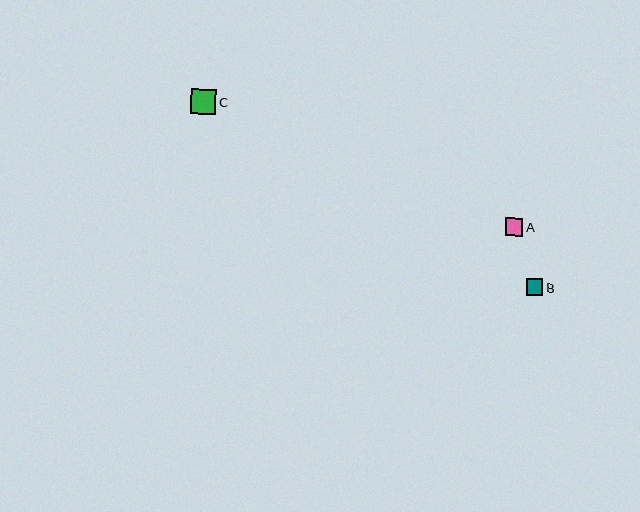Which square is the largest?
Square C is the largest with a size of approximately 26 pixels.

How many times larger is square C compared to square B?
Square C is approximately 1.5 times the size of square B.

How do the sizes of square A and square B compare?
Square A and square B are approximately the same size.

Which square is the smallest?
Square B is the smallest with a size of approximately 17 pixels.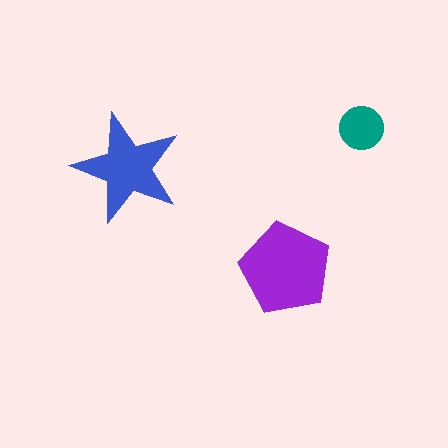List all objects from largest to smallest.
The purple pentagon, the blue star, the teal circle.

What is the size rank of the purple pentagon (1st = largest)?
1st.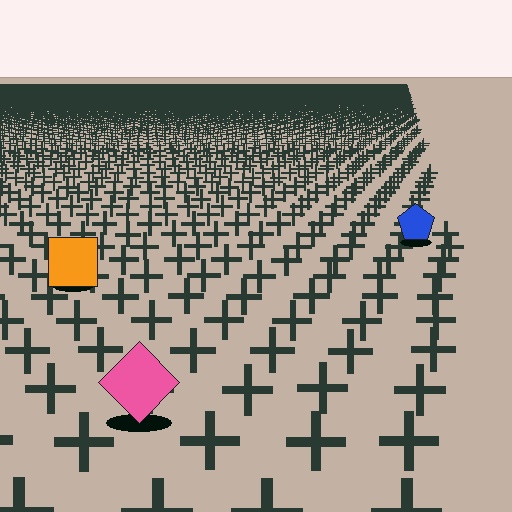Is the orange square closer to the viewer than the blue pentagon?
Yes. The orange square is closer — you can tell from the texture gradient: the ground texture is coarser near it.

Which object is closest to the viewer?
The pink diamond is closest. The texture marks near it are larger and more spread out.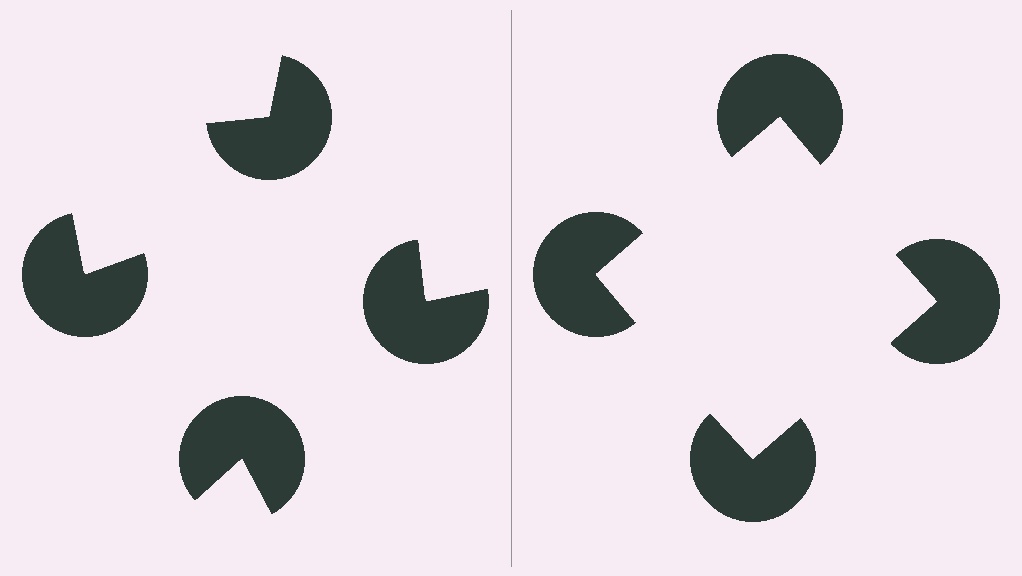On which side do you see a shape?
An illusory square appears on the right side. On the left side the wedge cuts are rotated, so no coherent shape forms.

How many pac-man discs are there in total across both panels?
8 — 4 on each side.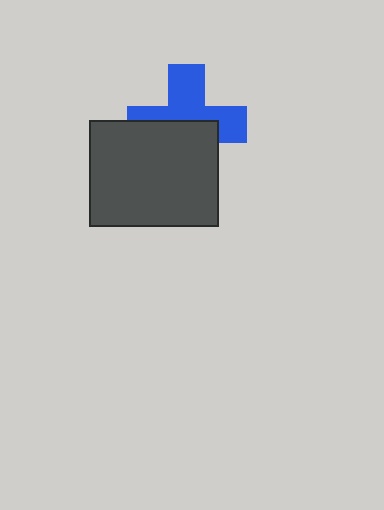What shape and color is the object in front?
The object in front is a dark gray rectangle.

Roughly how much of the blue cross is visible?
About half of it is visible (roughly 51%).